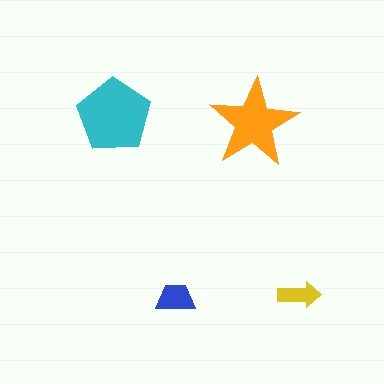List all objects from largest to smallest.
The cyan pentagon, the orange star, the blue trapezoid, the yellow arrow.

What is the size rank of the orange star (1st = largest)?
2nd.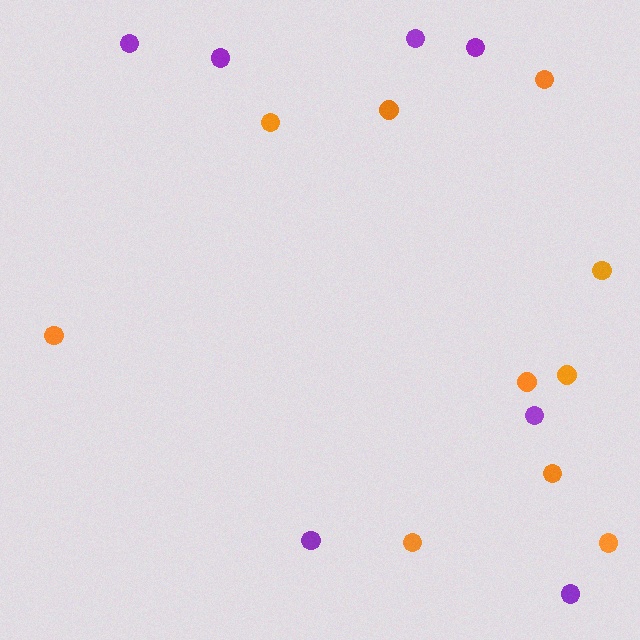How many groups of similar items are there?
There are 2 groups: one group of purple circles (7) and one group of orange circles (10).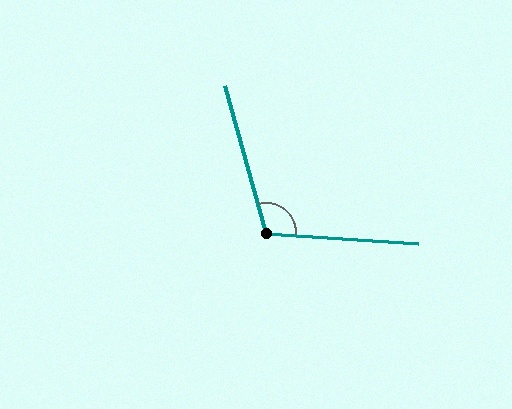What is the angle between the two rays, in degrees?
Approximately 109 degrees.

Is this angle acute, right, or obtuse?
It is obtuse.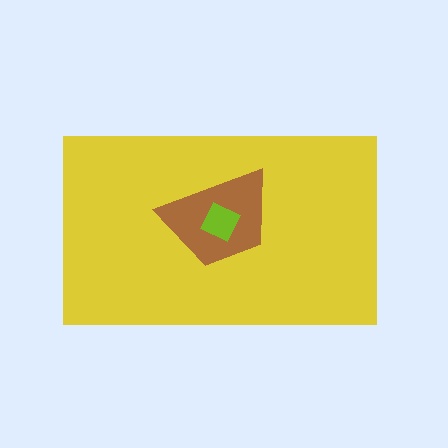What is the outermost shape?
The yellow rectangle.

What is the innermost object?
The lime square.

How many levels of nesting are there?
3.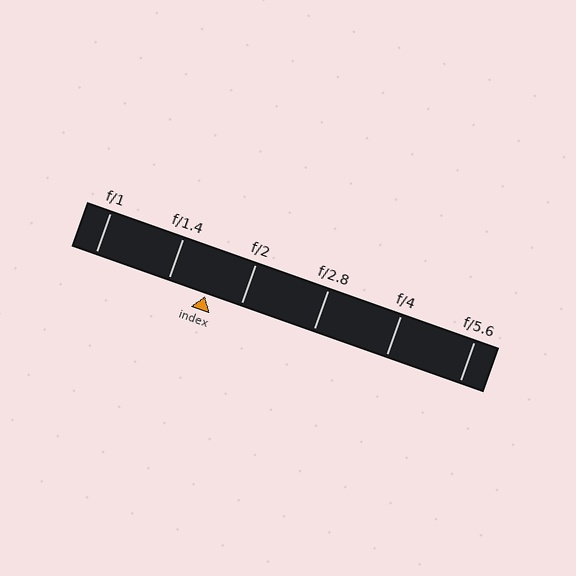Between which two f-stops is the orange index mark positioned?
The index mark is between f/1.4 and f/2.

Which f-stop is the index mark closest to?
The index mark is closest to f/2.